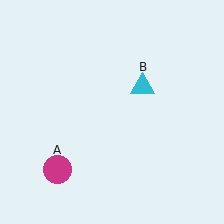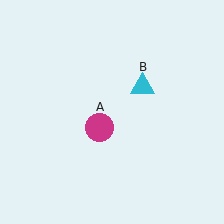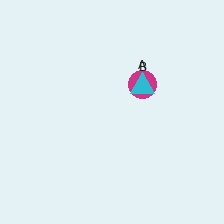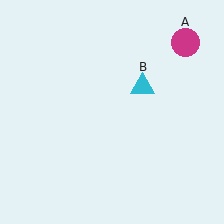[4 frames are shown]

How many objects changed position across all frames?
1 object changed position: magenta circle (object A).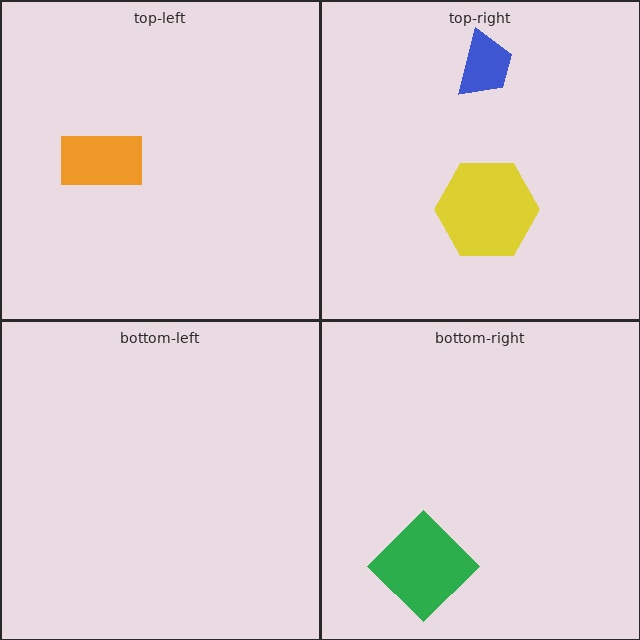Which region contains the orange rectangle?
The top-left region.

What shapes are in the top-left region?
The orange rectangle.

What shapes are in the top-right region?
The yellow hexagon, the blue trapezoid.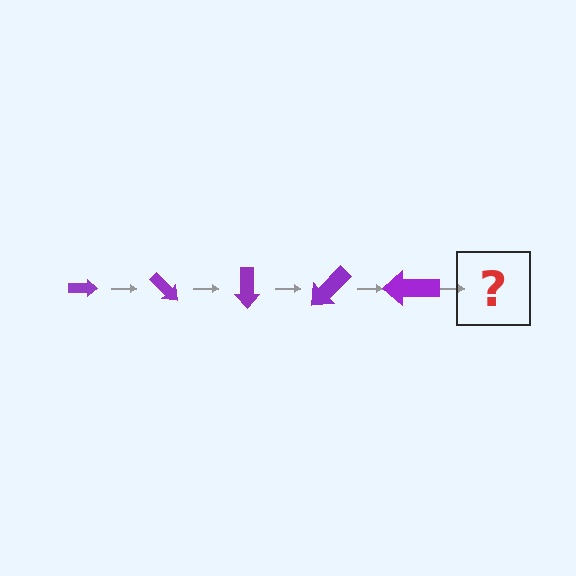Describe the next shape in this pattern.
It should be an arrow, larger than the previous one and rotated 225 degrees from the start.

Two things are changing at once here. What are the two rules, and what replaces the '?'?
The two rules are that the arrow grows larger each step and it rotates 45 degrees each step. The '?' should be an arrow, larger than the previous one and rotated 225 degrees from the start.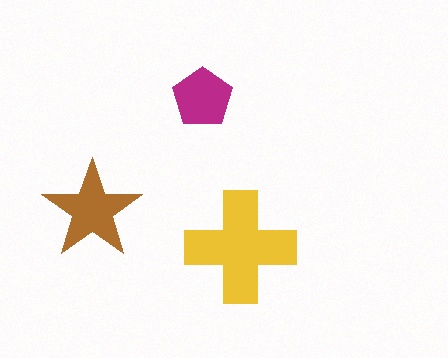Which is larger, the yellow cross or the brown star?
The yellow cross.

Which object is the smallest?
The magenta pentagon.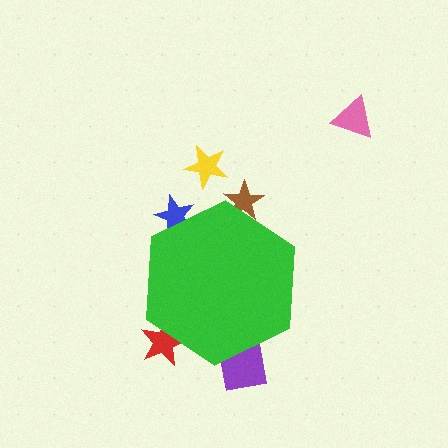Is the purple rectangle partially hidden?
Yes, the purple rectangle is partially hidden behind the green hexagon.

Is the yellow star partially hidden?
No, the yellow star is fully visible.